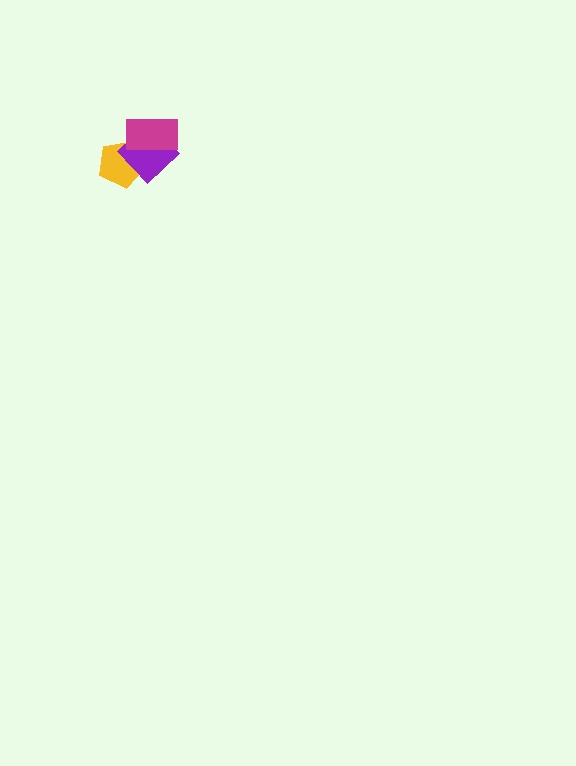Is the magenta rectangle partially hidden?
No, no other shape covers it.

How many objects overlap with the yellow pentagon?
2 objects overlap with the yellow pentagon.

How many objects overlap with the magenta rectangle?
2 objects overlap with the magenta rectangle.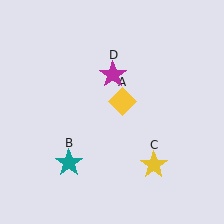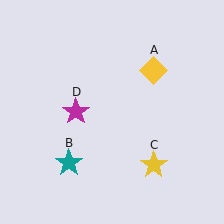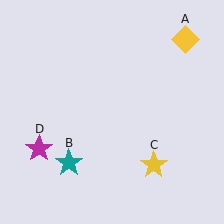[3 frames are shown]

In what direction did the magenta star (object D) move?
The magenta star (object D) moved down and to the left.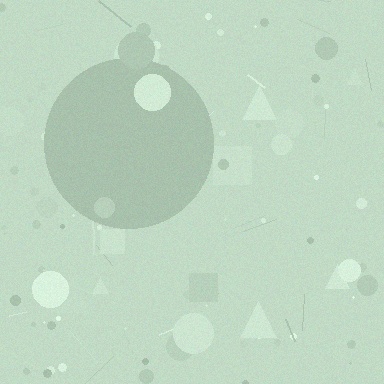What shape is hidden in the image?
A circle is hidden in the image.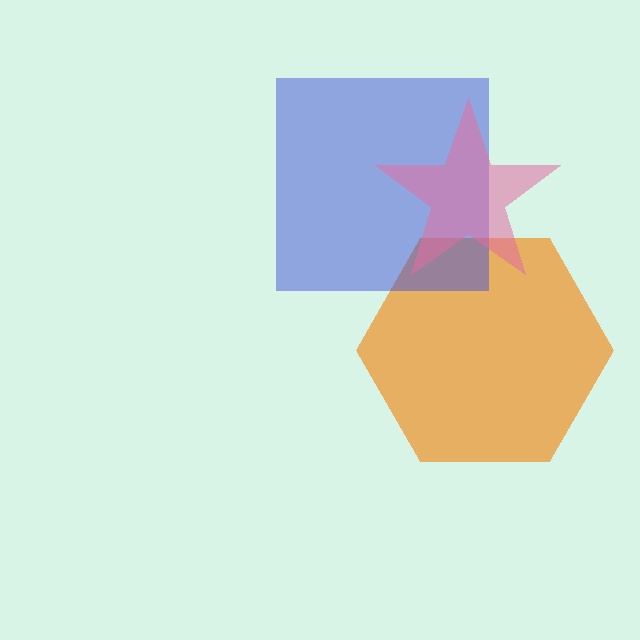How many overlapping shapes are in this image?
There are 3 overlapping shapes in the image.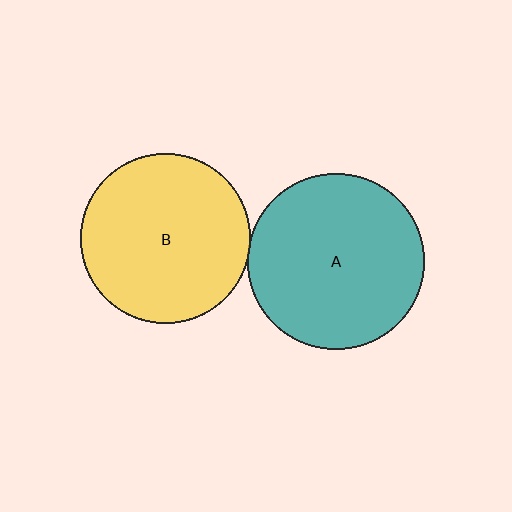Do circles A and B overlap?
Yes.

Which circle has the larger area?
Circle A (teal).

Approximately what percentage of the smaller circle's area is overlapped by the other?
Approximately 5%.